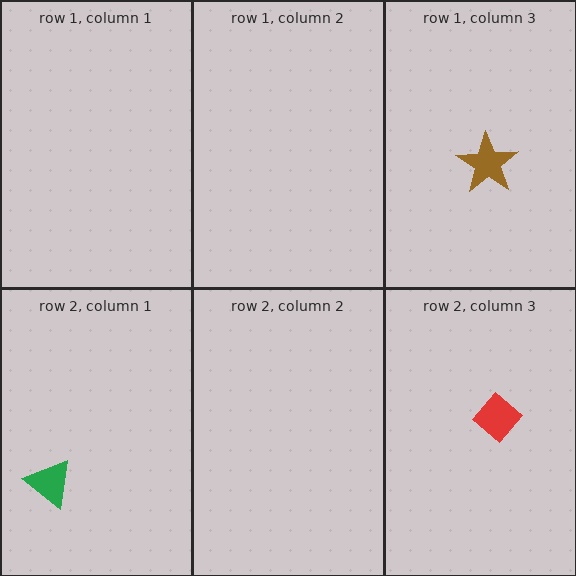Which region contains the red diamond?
The row 2, column 3 region.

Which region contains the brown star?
The row 1, column 3 region.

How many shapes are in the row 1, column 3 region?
1.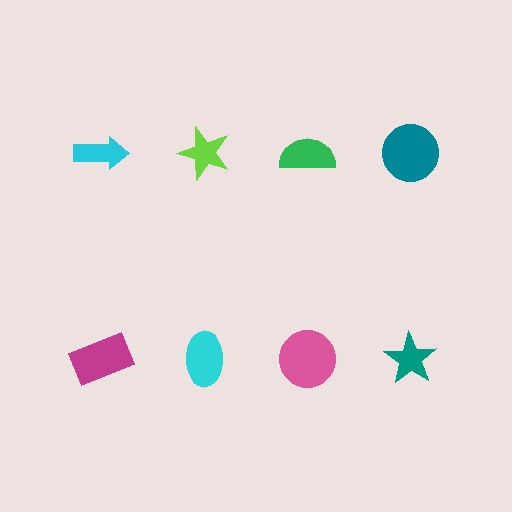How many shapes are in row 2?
4 shapes.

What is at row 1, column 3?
A green semicircle.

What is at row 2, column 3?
A pink circle.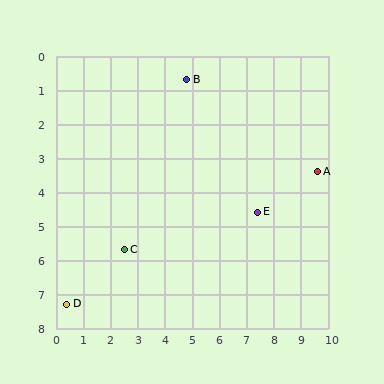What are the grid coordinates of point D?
Point D is at approximately (0.4, 7.3).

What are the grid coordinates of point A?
Point A is at approximately (9.6, 3.4).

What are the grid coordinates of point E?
Point E is at approximately (7.4, 4.6).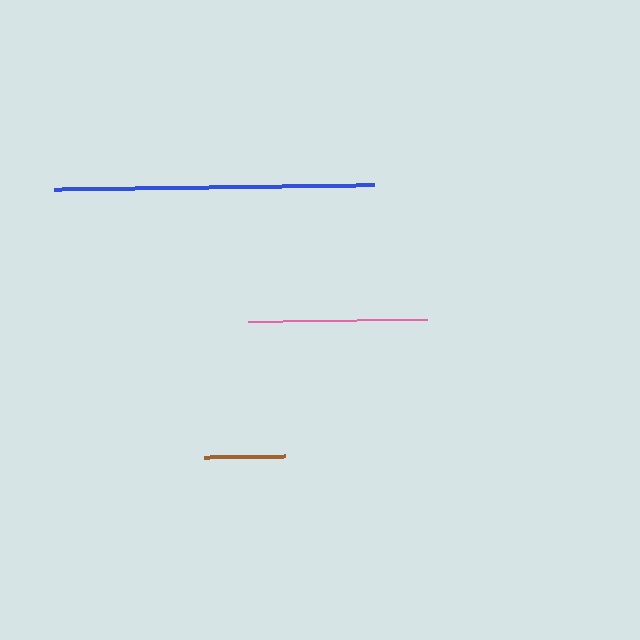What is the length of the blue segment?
The blue segment is approximately 320 pixels long.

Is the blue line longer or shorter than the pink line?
The blue line is longer than the pink line.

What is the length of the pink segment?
The pink segment is approximately 179 pixels long.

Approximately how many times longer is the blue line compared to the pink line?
The blue line is approximately 1.8 times the length of the pink line.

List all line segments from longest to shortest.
From longest to shortest: blue, pink, brown.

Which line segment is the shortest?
The brown line is the shortest at approximately 81 pixels.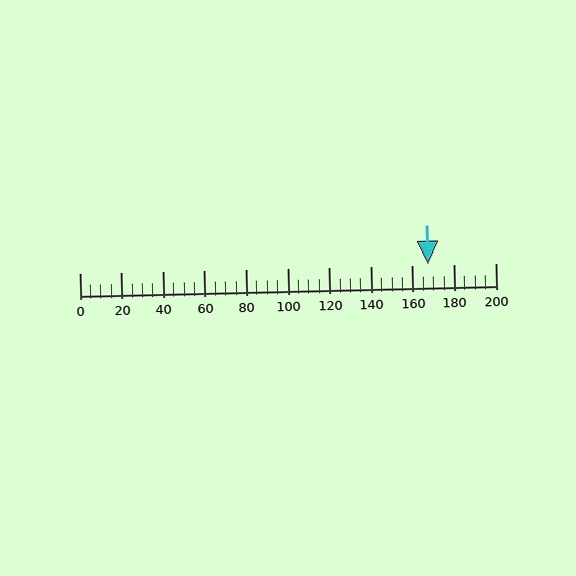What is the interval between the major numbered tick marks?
The major tick marks are spaced 20 units apart.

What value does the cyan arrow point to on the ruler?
The cyan arrow points to approximately 168.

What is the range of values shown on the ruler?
The ruler shows values from 0 to 200.